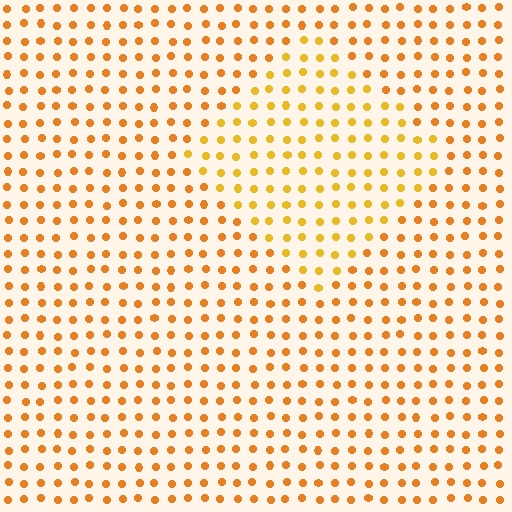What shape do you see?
I see a diamond.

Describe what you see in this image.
The image is filled with small orange elements in a uniform arrangement. A diamond-shaped region is visible where the elements are tinted to a slightly different hue, forming a subtle color boundary.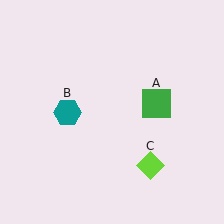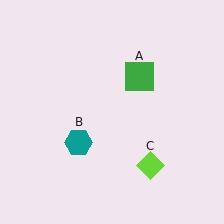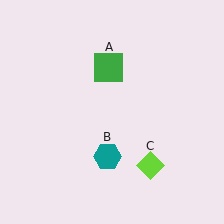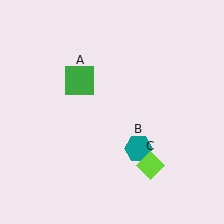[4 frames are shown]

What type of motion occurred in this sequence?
The green square (object A), teal hexagon (object B) rotated counterclockwise around the center of the scene.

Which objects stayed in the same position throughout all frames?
Lime diamond (object C) remained stationary.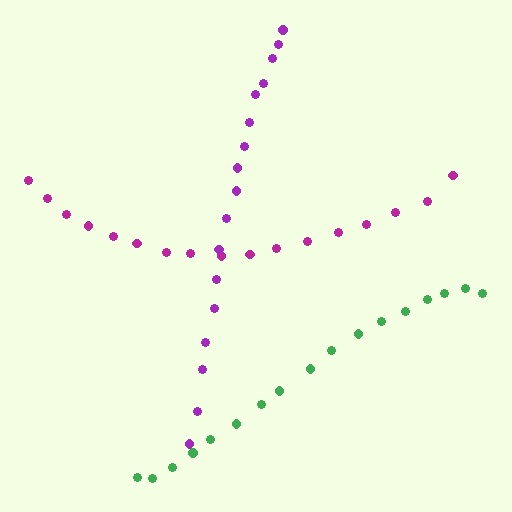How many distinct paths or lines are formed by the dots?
There are 3 distinct paths.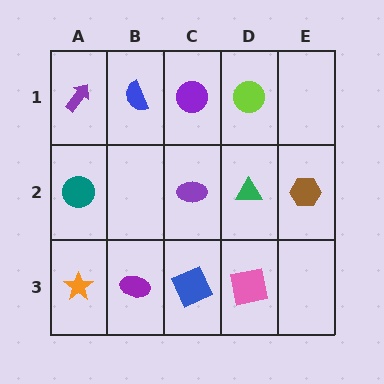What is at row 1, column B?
A blue semicircle.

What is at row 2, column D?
A green triangle.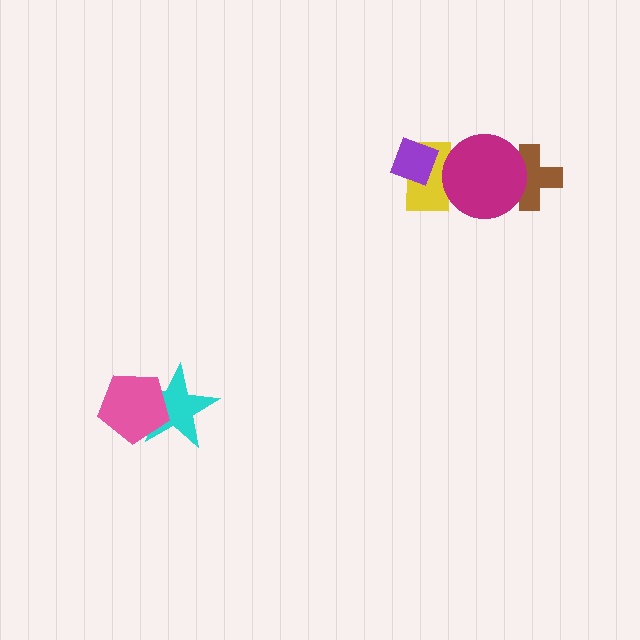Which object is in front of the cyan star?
The pink pentagon is in front of the cyan star.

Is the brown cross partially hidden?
Yes, it is partially covered by another shape.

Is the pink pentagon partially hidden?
No, no other shape covers it.